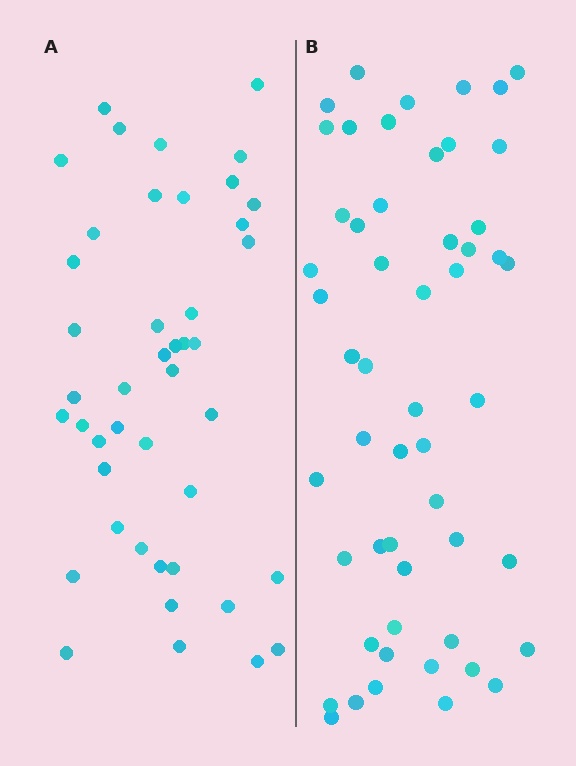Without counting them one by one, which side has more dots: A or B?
Region B (the right region) has more dots.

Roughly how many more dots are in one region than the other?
Region B has roughly 8 or so more dots than region A.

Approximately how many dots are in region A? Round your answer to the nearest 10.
About 40 dots. (The exact count is 44, which rounds to 40.)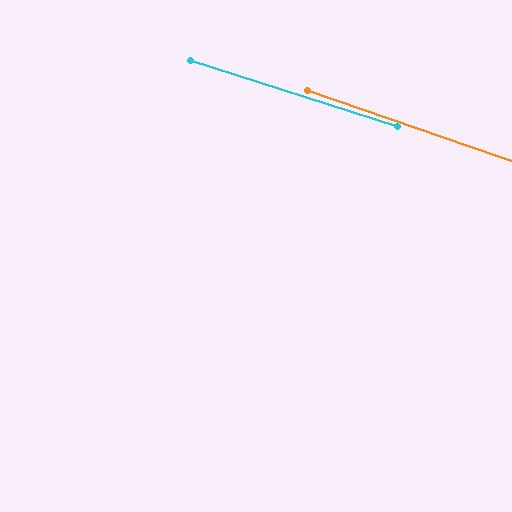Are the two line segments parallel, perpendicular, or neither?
Parallel — their directions differ by only 1.6°.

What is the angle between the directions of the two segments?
Approximately 2 degrees.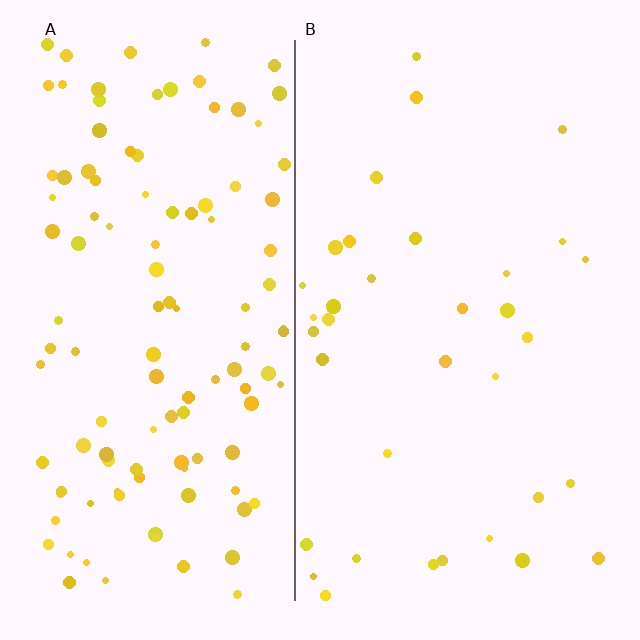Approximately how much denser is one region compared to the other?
Approximately 3.4× — region A over region B.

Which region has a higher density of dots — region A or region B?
A (the left).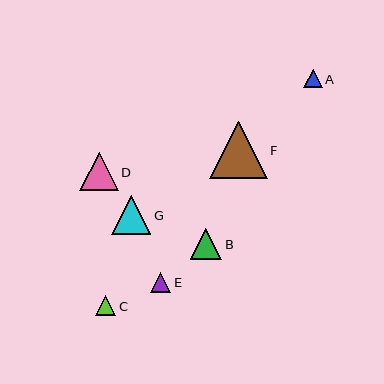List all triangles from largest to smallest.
From largest to smallest: F, G, D, B, E, C, A.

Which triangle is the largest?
Triangle F is the largest with a size of approximately 57 pixels.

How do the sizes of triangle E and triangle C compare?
Triangle E and triangle C are approximately the same size.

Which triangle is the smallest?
Triangle A is the smallest with a size of approximately 18 pixels.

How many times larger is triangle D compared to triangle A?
Triangle D is approximately 2.1 times the size of triangle A.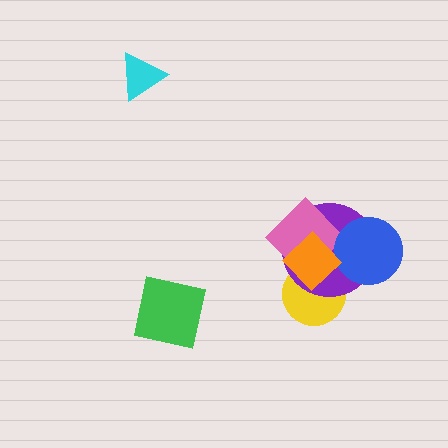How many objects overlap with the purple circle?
4 objects overlap with the purple circle.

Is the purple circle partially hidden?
Yes, it is partially covered by another shape.